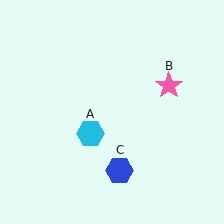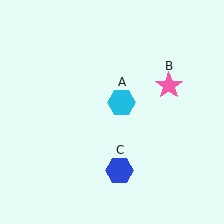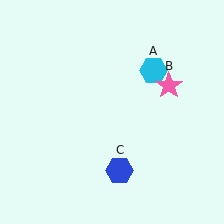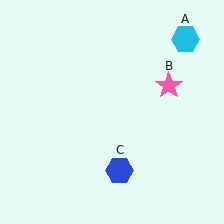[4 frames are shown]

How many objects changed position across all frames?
1 object changed position: cyan hexagon (object A).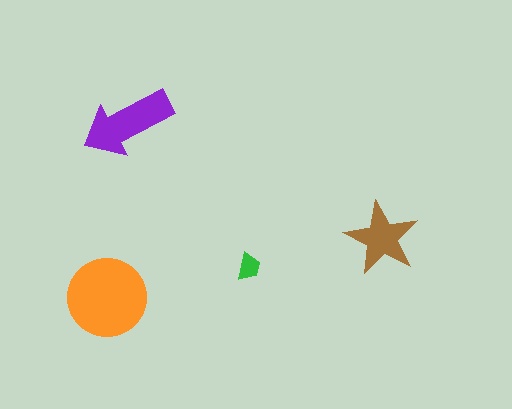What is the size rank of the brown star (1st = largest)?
3rd.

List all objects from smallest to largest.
The green trapezoid, the brown star, the purple arrow, the orange circle.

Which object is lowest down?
The orange circle is bottommost.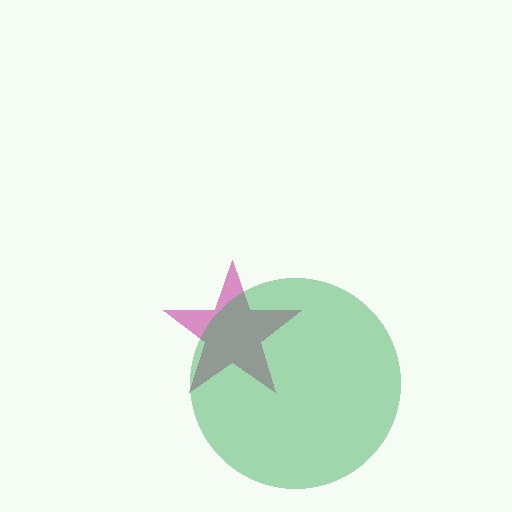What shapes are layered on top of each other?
The layered shapes are: a magenta star, a green circle.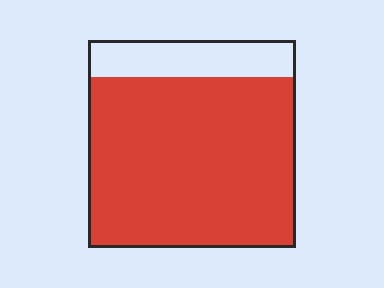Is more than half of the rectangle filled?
Yes.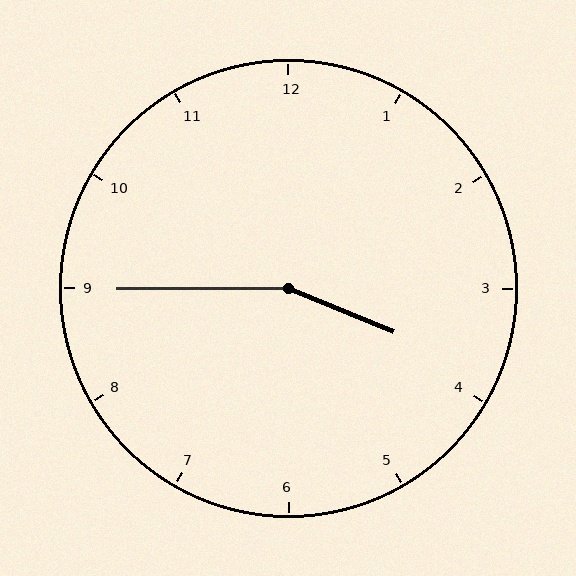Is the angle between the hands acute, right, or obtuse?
It is obtuse.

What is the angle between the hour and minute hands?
Approximately 158 degrees.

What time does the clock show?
3:45.